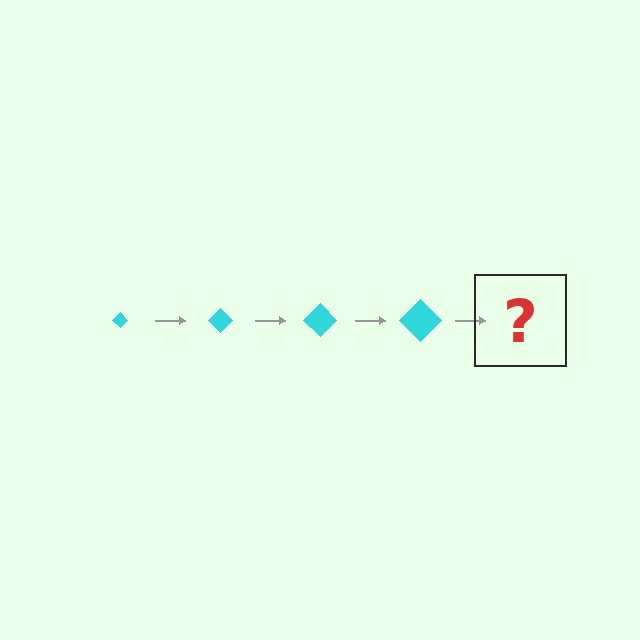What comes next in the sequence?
The next element should be a cyan diamond, larger than the previous one.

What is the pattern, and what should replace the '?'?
The pattern is that the diamond gets progressively larger each step. The '?' should be a cyan diamond, larger than the previous one.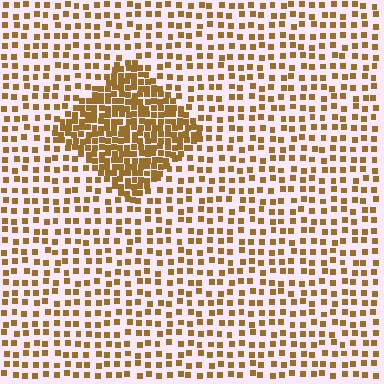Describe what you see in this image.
The image contains small brown elements arranged at two different densities. A diamond-shaped region is visible where the elements are more densely packed than the surrounding area.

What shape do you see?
I see a diamond.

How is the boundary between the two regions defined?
The boundary is defined by a change in element density (approximately 2.5x ratio). All elements are the same color, size, and shape.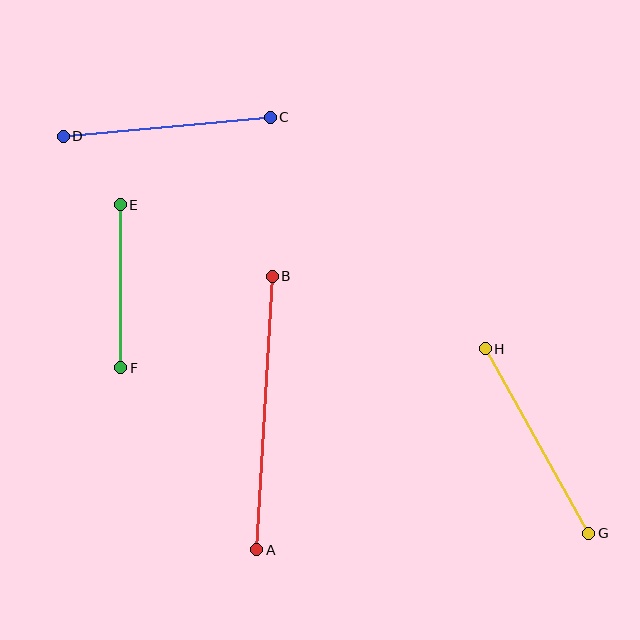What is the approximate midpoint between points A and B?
The midpoint is at approximately (265, 413) pixels.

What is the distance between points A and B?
The distance is approximately 274 pixels.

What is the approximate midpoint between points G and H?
The midpoint is at approximately (537, 441) pixels.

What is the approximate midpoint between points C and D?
The midpoint is at approximately (167, 127) pixels.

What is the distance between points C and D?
The distance is approximately 208 pixels.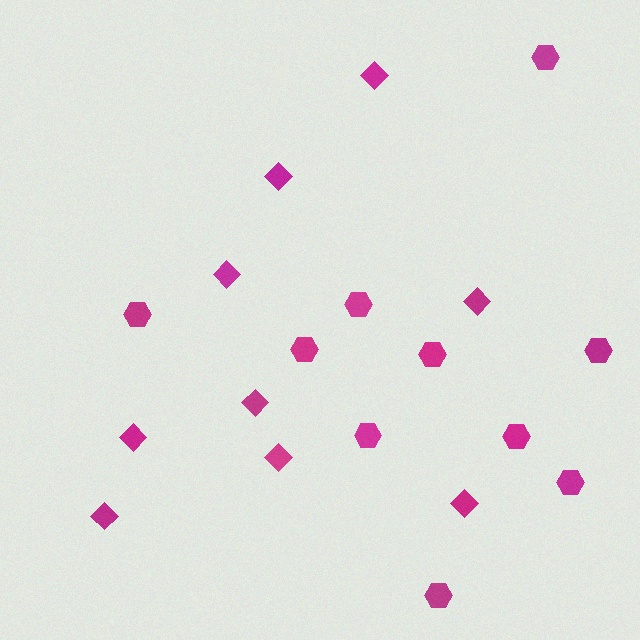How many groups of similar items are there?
There are 2 groups: one group of hexagons (10) and one group of diamonds (9).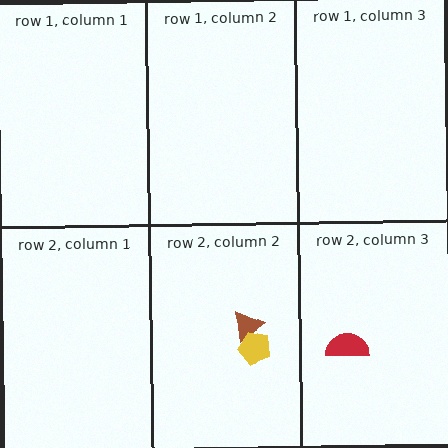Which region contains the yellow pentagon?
The row 2, column 2 region.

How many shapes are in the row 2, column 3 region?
1.